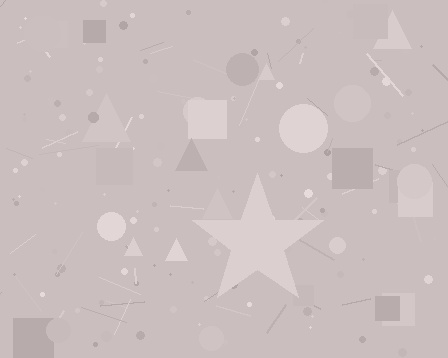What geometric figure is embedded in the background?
A star is embedded in the background.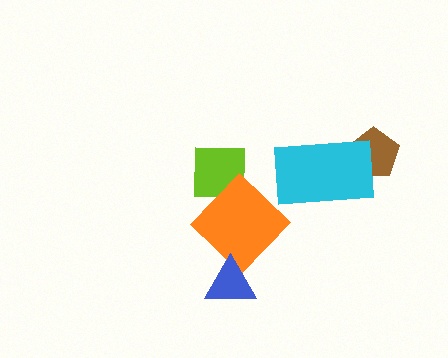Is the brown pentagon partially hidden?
Yes, it is partially covered by another shape.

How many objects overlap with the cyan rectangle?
1 object overlaps with the cyan rectangle.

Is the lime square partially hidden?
Yes, it is partially covered by another shape.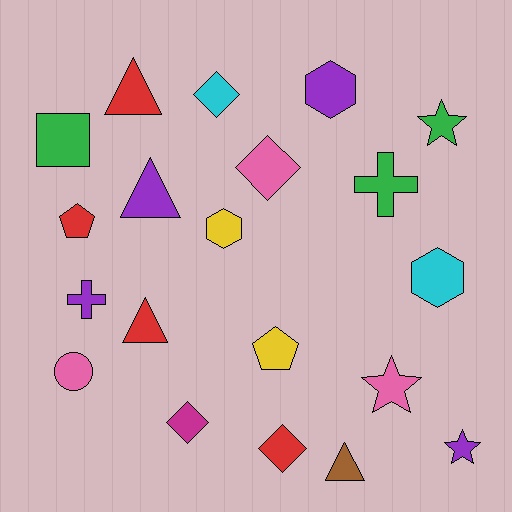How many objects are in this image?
There are 20 objects.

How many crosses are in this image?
There are 2 crosses.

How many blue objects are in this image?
There are no blue objects.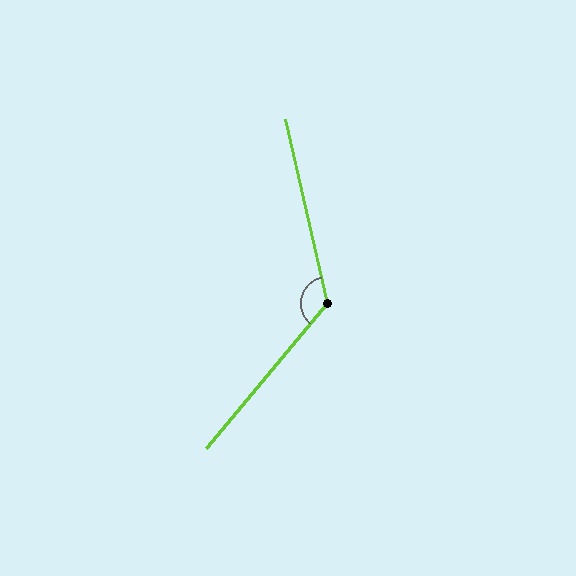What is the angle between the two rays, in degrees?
Approximately 127 degrees.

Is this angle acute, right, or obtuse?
It is obtuse.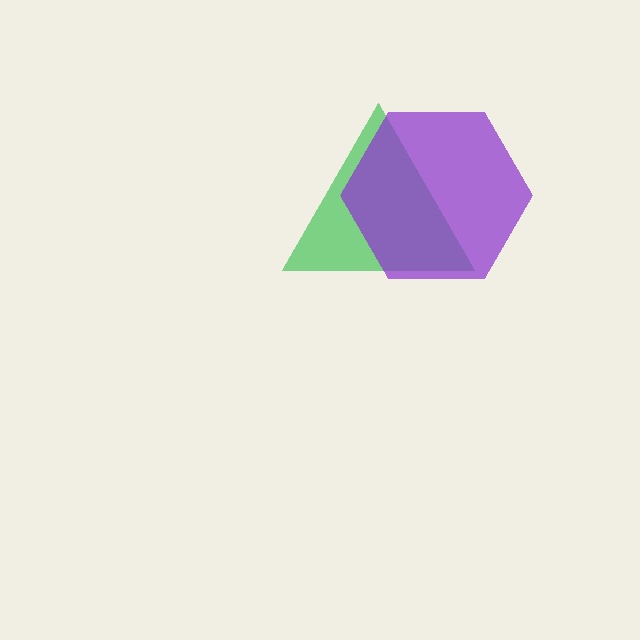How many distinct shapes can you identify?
There are 2 distinct shapes: a green triangle, a purple hexagon.